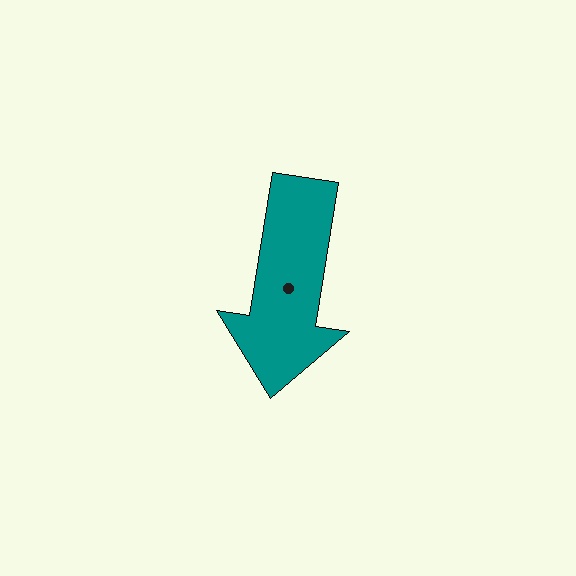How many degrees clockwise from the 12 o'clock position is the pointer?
Approximately 189 degrees.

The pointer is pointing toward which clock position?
Roughly 6 o'clock.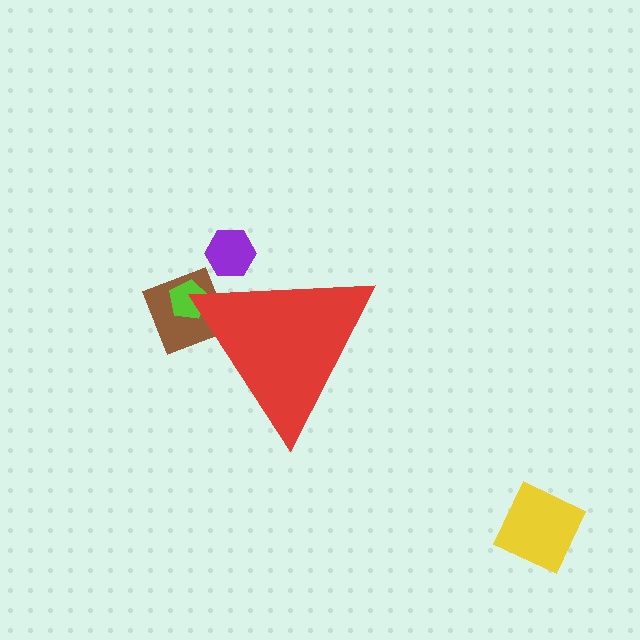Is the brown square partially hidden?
Yes, the brown square is partially hidden behind the red triangle.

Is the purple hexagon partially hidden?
Yes, the purple hexagon is partially hidden behind the red triangle.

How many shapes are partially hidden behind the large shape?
3 shapes are partially hidden.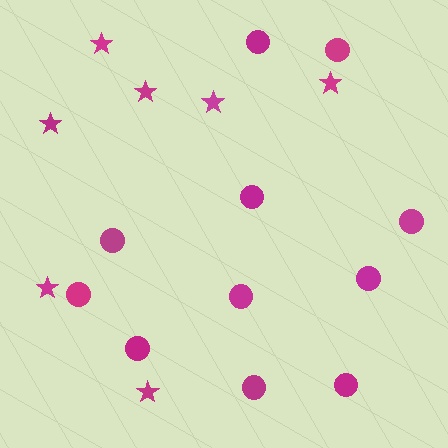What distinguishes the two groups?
There are 2 groups: one group of stars (7) and one group of circles (11).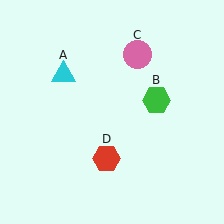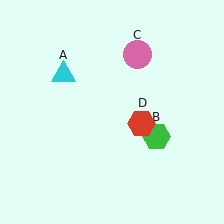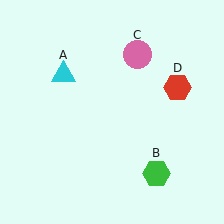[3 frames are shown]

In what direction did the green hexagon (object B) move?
The green hexagon (object B) moved down.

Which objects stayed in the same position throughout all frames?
Cyan triangle (object A) and pink circle (object C) remained stationary.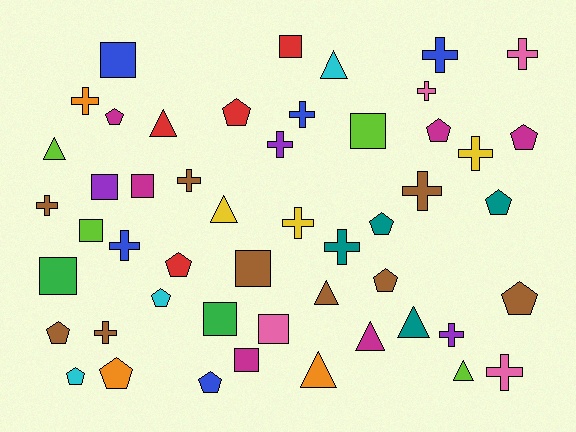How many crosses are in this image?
There are 16 crosses.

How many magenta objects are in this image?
There are 6 magenta objects.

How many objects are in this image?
There are 50 objects.